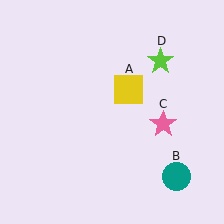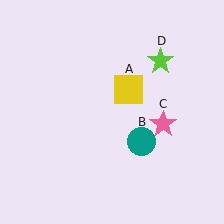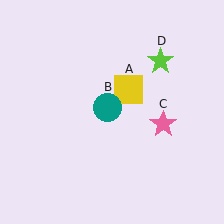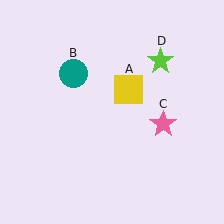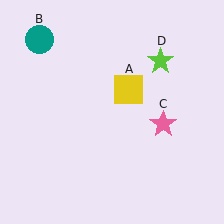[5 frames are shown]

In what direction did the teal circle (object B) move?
The teal circle (object B) moved up and to the left.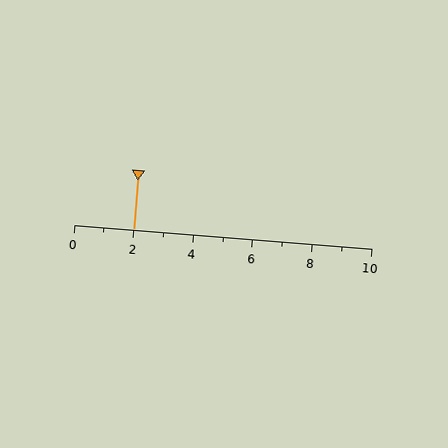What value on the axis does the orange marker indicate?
The marker indicates approximately 2.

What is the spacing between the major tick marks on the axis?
The major ticks are spaced 2 apart.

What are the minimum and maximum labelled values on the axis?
The axis runs from 0 to 10.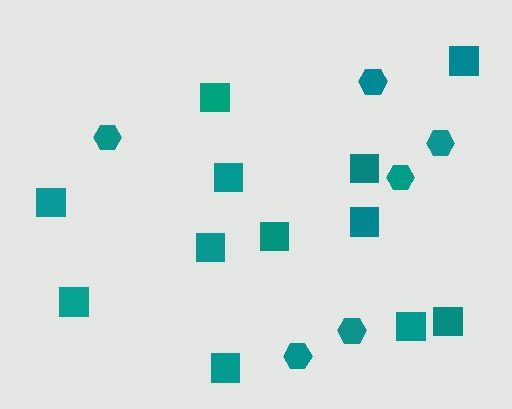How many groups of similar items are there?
There are 2 groups: one group of hexagons (6) and one group of squares (12).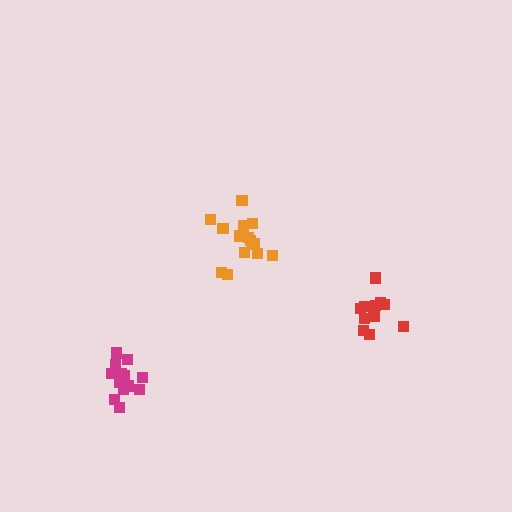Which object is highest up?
The orange cluster is topmost.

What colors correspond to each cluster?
The clusters are colored: red, magenta, orange.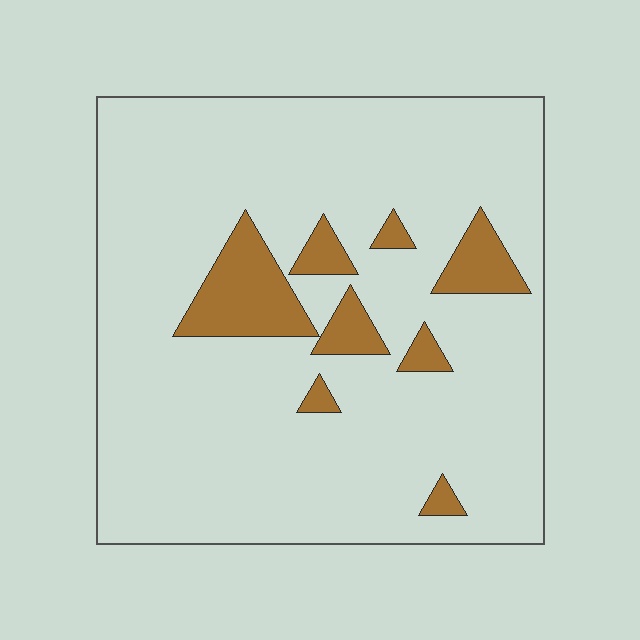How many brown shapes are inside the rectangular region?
8.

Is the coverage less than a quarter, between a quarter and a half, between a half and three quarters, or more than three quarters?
Less than a quarter.